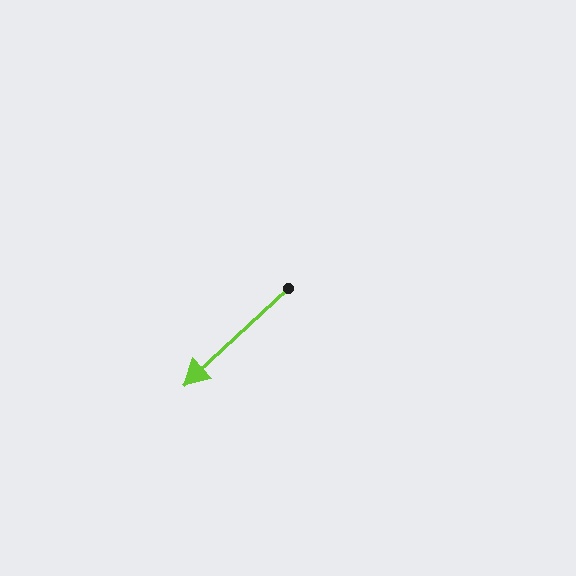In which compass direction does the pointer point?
Southwest.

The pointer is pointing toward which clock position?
Roughly 8 o'clock.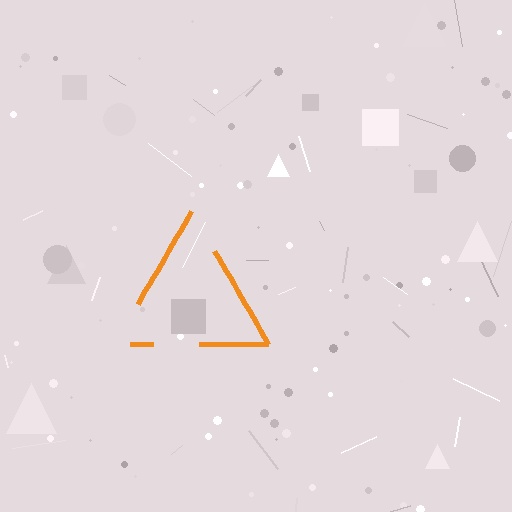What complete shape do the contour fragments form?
The contour fragments form a triangle.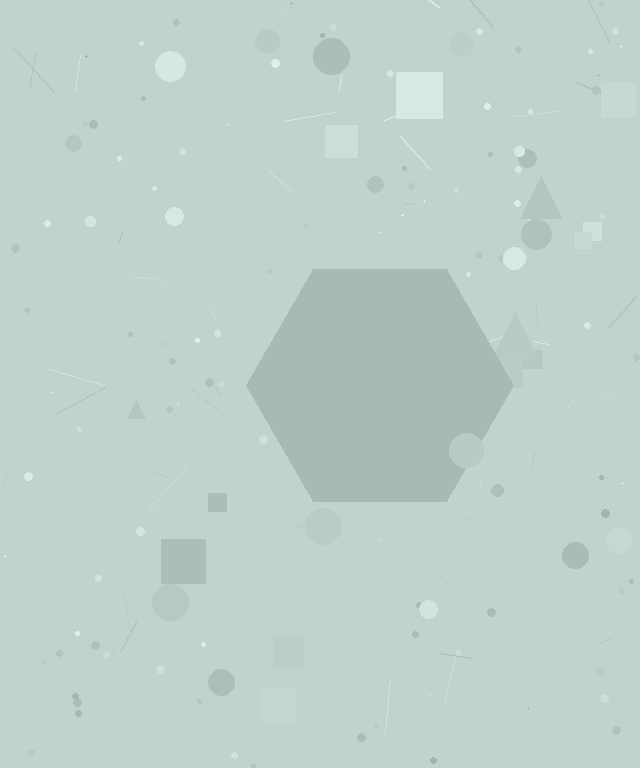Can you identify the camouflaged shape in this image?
The camouflaged shape is a hexagon.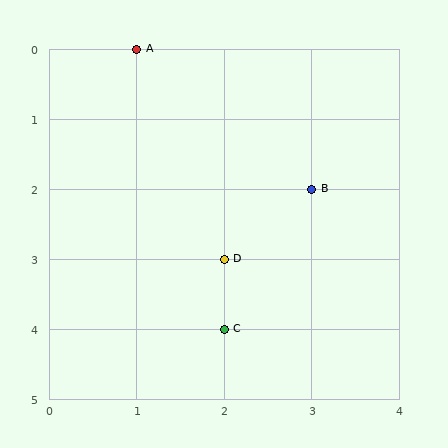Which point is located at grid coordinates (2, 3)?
Point D is at (2, 3).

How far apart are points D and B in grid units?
Points D and B are 1 column and 1 row apart (about 1.4 grid units diagonally).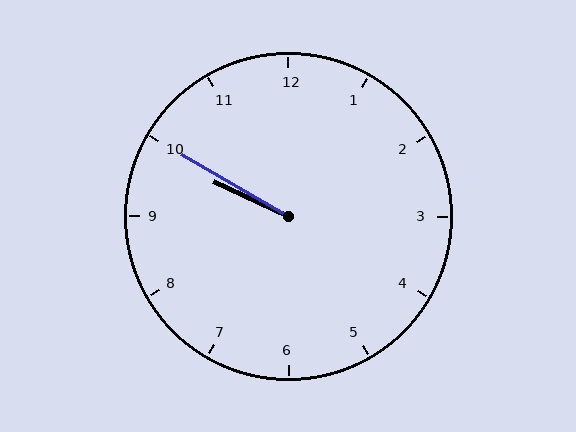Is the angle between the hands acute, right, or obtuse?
It is acute.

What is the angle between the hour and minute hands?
Approximately 5 degrees.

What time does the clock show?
9:50.